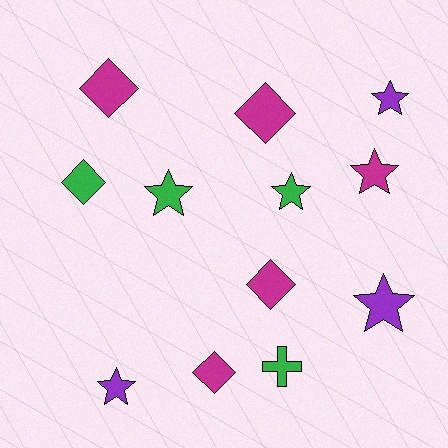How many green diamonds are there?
There is 1 green diamond.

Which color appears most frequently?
Magenta, with 5 objects.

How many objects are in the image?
There are 12 objects.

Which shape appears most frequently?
Star, with 6 objects.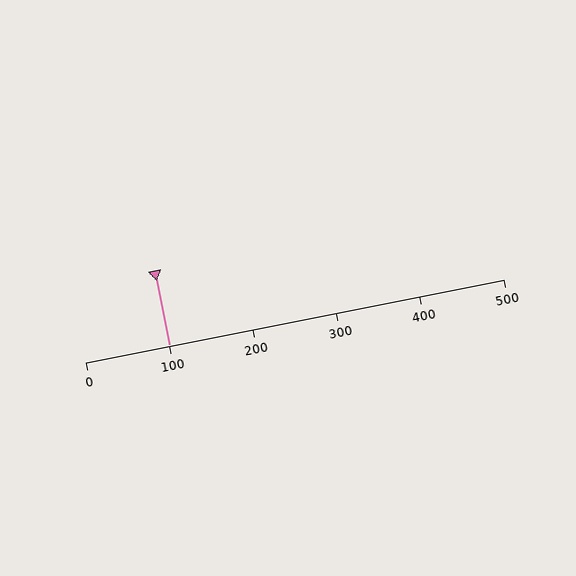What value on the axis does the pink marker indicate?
The marker indicates approximately 100.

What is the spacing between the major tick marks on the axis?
The major ticks are spaced 100 apart.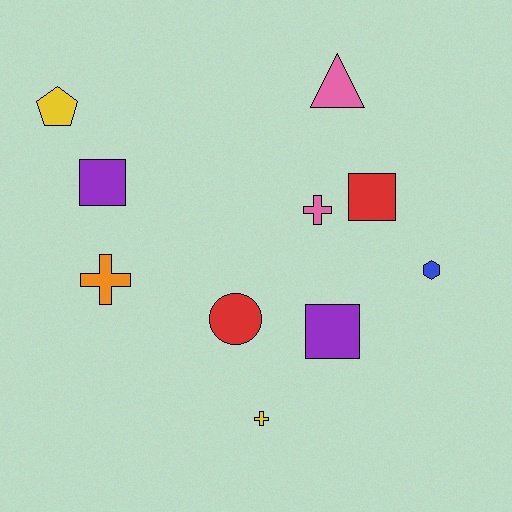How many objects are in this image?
There are 10 objects.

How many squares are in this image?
There are 3 squares.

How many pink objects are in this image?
There are 2 pink objects.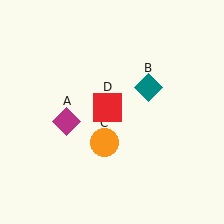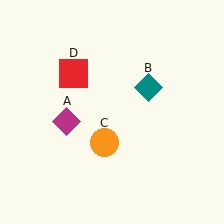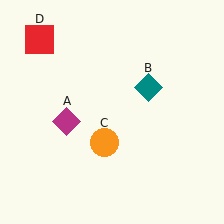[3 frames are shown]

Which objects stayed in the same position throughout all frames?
Magenta diamond (object A) and teal diamond (object B) and orange circle (object C) remained stationary.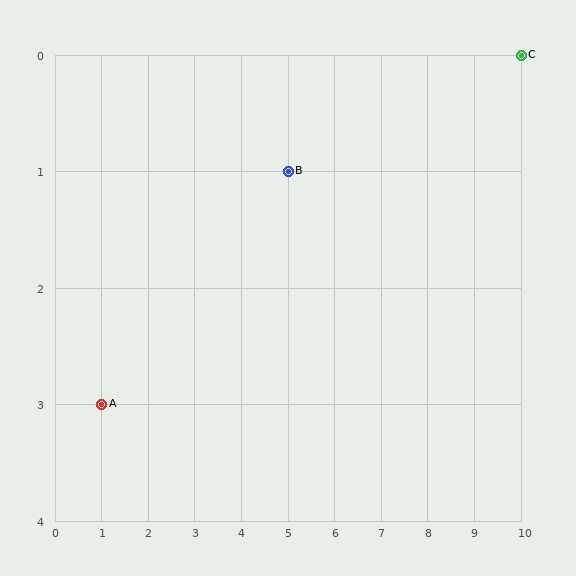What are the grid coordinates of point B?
Point B is at grid coordinates (5, 1).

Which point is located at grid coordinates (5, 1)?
Point B is at (5, 1).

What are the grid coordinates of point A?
Point A is at grid coordinates (1, 3).